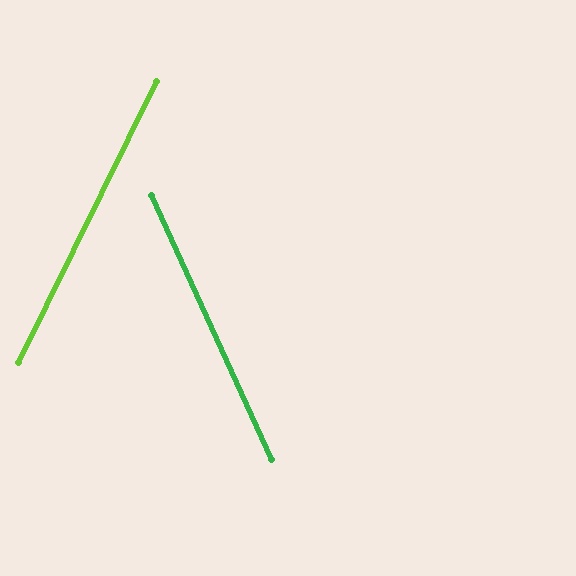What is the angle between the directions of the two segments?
Approximately 51 degrees.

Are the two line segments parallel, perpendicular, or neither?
Neither parallel nor perpendicular — they differ by about 51°.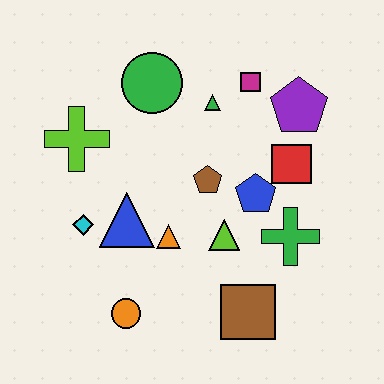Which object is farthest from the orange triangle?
The purple pentagon is farthest from the orange triangle.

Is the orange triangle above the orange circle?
Yes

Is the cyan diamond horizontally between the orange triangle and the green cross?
No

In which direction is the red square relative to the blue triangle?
The red square is to the right of the blue triangle.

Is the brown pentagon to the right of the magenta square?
No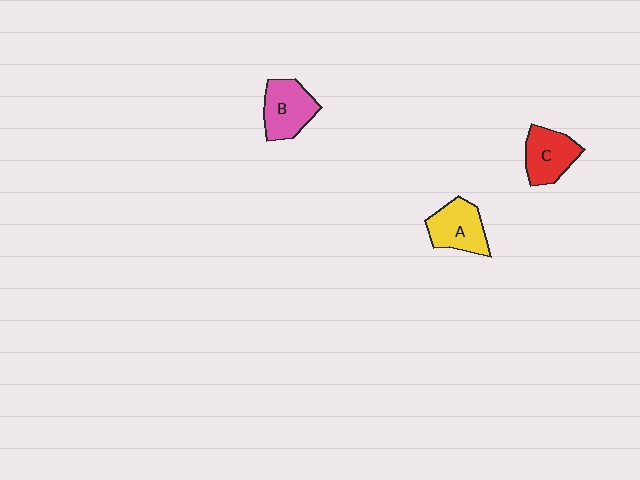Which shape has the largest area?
Shape B (pink).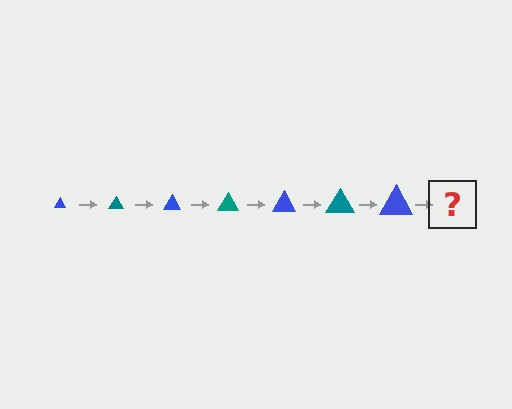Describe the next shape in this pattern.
It should be a teal triangle, larger than the previous one.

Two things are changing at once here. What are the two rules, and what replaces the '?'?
The two rules are that the triangle grows larger each step and the color cycles through blue and teal. The '?' should be a teal triangle, larger than the previous one.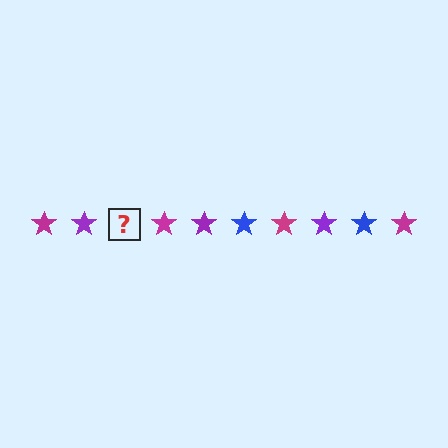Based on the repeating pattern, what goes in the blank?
The blank should be a blue star.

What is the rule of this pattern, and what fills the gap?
The rule is that the pattern cycles through magenta, purple, blue stars. The gap should be filled with a blue star.